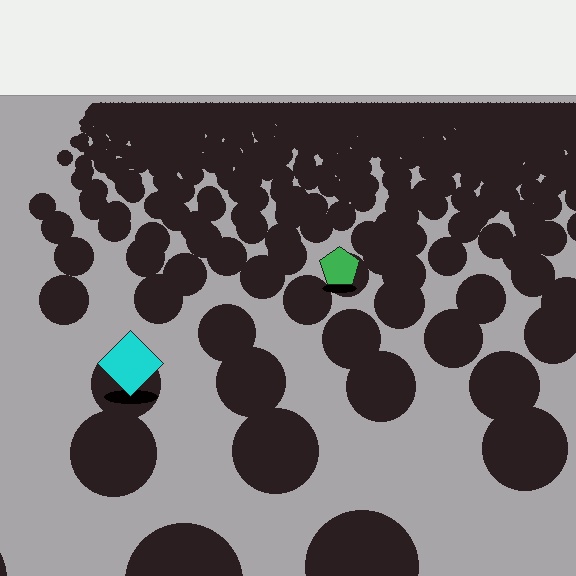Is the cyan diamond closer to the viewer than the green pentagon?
Yes. The cyan diamond is closer — you can tell from the texture gradient: the ground texture is coarser near it.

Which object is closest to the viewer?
The cyan diamond is closest. The texture marks near it are larger and more spread out.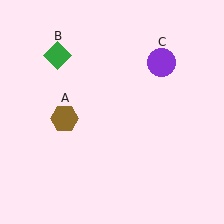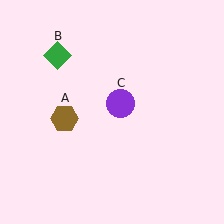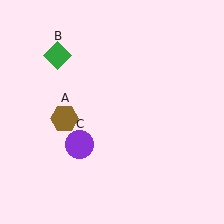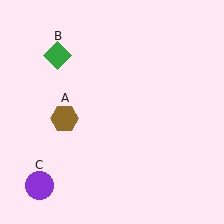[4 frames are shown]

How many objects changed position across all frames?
1 object changed position: purple circle (object C).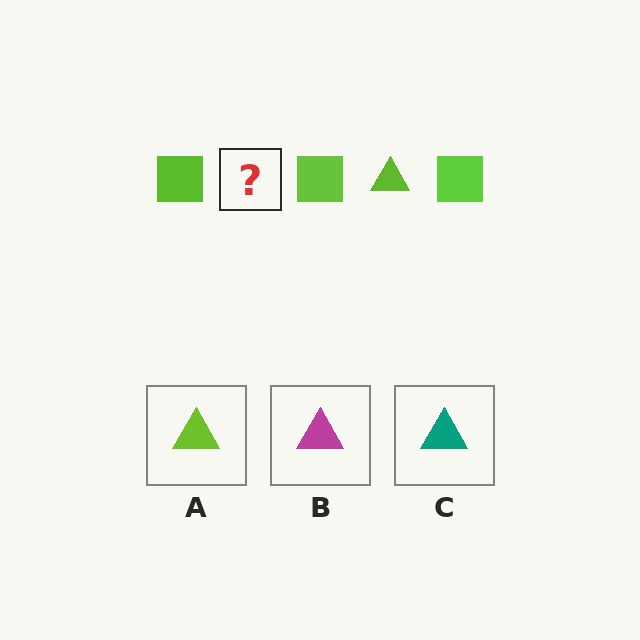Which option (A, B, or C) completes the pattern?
A.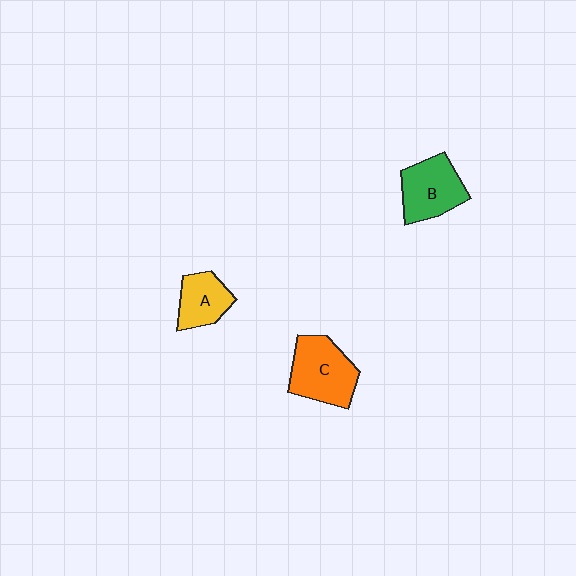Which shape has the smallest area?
Shape A (yellow).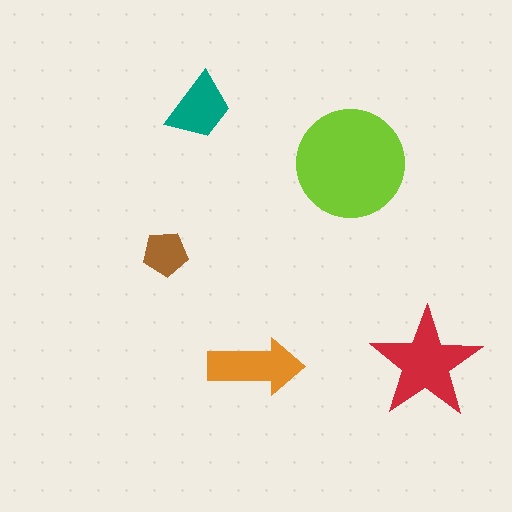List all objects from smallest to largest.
The brown pentagon, the teal trapezoid, the orange arrow, the red star, the lime circle.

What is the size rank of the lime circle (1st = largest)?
1st.